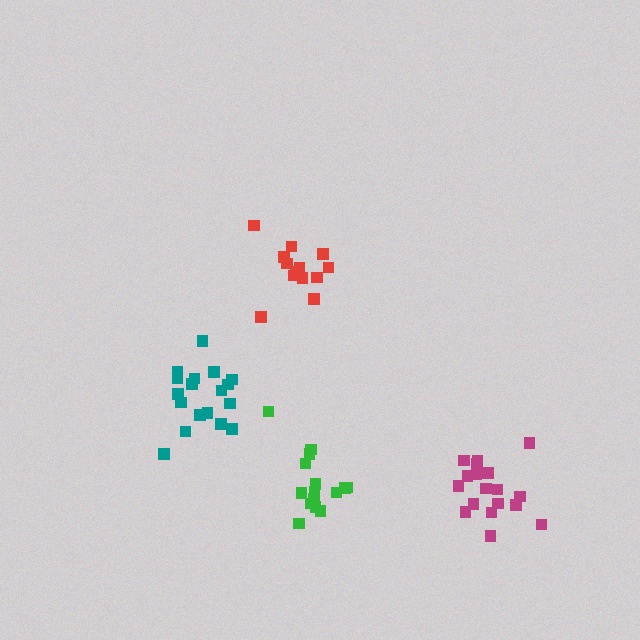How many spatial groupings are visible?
There are 4 spatial groupings.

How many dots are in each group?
Group 1: 18 dots, Group 2: 18 dots, Group 3: 13 dots, Group 4: 15 dots (64 total).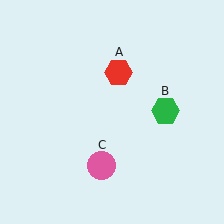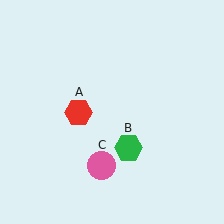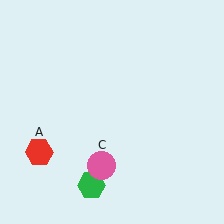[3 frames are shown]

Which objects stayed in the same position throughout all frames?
Pink circle (object C) remained stationary.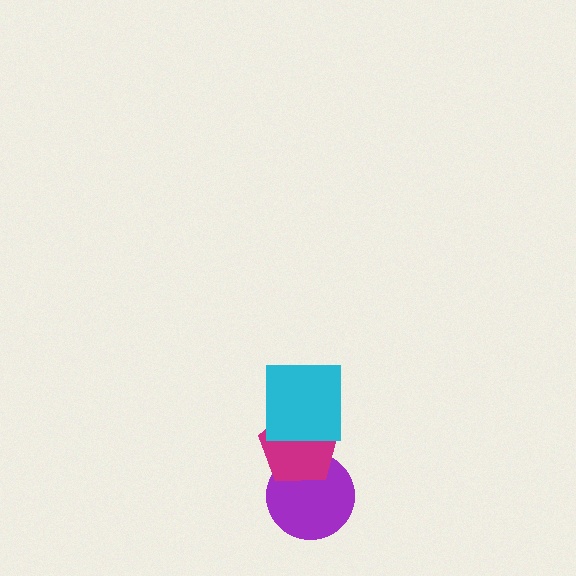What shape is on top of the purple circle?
The magenta pentagon is on top of the purple circle.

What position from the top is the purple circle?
The purple circle is 3rd from the top.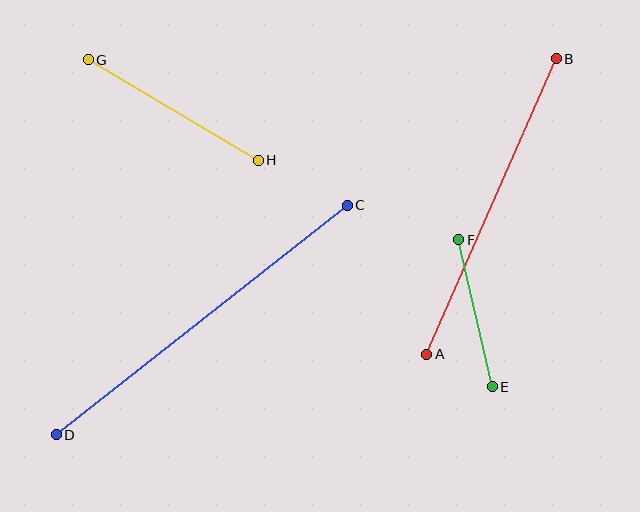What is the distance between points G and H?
The distance is approximately 198 pixels.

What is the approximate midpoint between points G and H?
The midpoint is at approximately (173, 110) pixels.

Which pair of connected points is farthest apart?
Points C and D are farthest apart.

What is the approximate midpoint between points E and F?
The midpoint is at approximately (475, 313) pixels.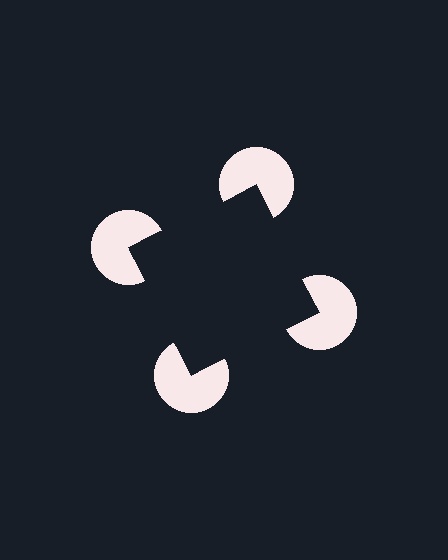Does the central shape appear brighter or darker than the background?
It typically appears slightly darker than the background, even though no actual brightness change is drawn.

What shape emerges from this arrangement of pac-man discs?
An illusory square — its edges are inferred from the aligned wedge cuts in the pac-man discs, not physically drawn.